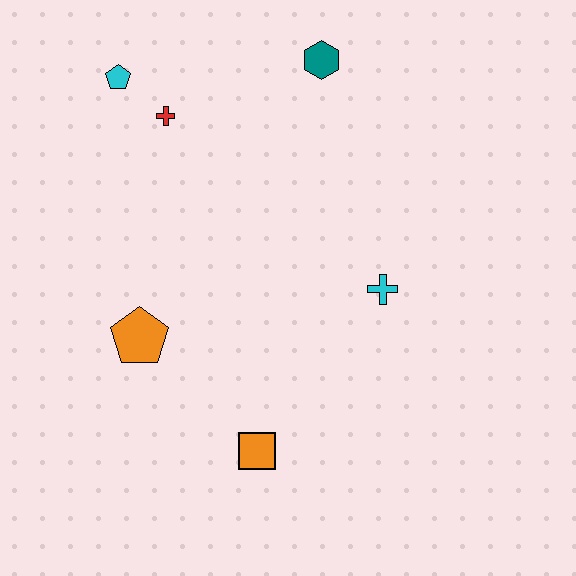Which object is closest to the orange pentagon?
The orange square is closest to the orange pentagon.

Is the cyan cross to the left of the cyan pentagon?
No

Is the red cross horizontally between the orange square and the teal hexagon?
No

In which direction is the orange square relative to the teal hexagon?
The orange square is below the teal hexagon.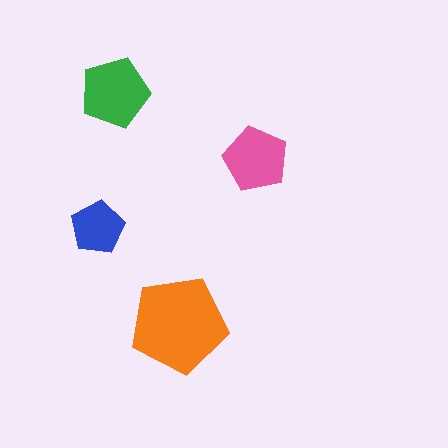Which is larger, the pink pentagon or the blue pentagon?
The pink one.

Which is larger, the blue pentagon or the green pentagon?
The green one.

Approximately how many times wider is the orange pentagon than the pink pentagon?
About 1.5 times wider.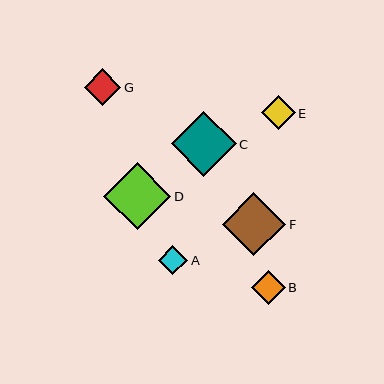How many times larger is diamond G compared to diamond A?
Diamond G is approximately 1.3 times the size of diamond A.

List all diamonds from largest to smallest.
From largest to smallest: D, C, F, G, E, B, A.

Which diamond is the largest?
Diamond D is the largest with a size of approximately 67 pixels.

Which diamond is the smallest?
Diamond A is the smallest with a size of approximately 29 pixels.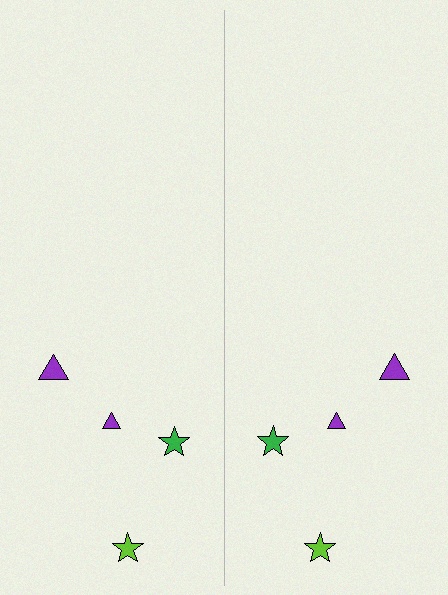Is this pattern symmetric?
Yes, this pattern has bilateral (reflection) symmetry.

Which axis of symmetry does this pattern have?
The pattern has a vertical axis of symmetry running through the center of the image.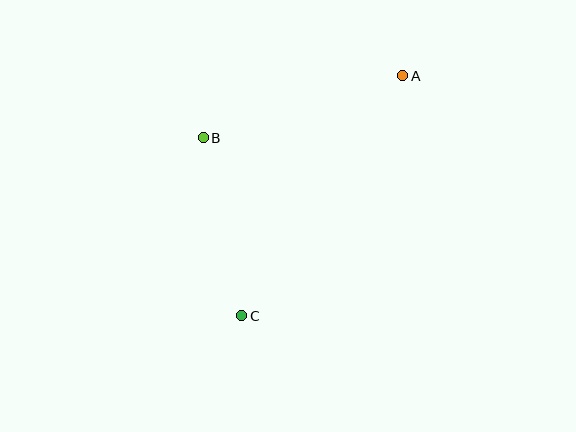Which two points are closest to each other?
Points B and C are closest to each other.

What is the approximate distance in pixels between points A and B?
The distance between A and B is approximately 209 pixels.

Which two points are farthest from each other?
Points A and C are farthest from each other.